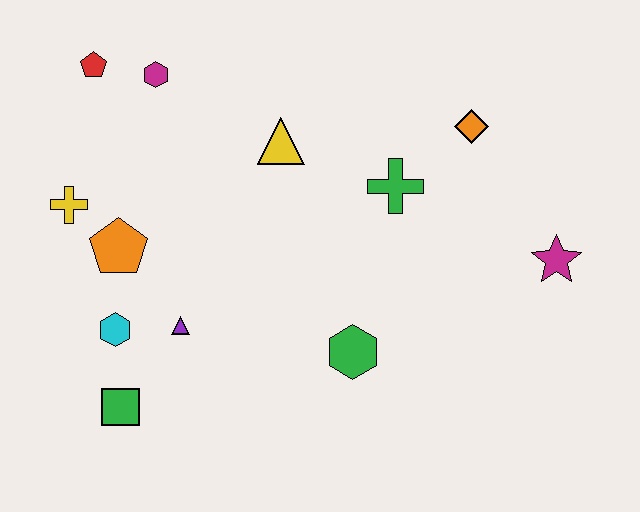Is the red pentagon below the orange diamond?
No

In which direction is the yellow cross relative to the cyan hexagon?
The yellow cross is above the cyan hexagon.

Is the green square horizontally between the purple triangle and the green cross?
No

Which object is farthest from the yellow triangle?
The green square is farthest from the yellow triangle.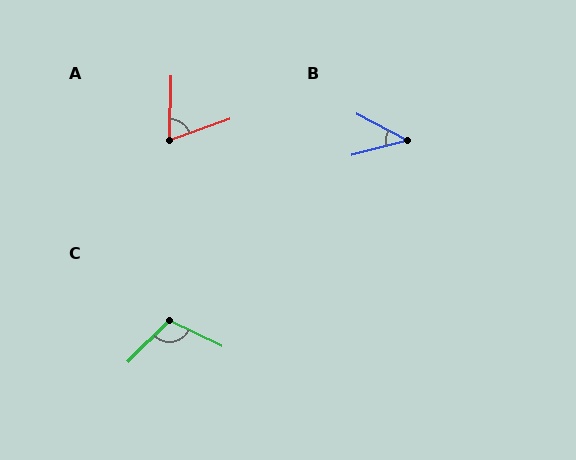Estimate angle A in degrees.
Approximately 69 degrees.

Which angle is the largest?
C, at approximately 110 degrees.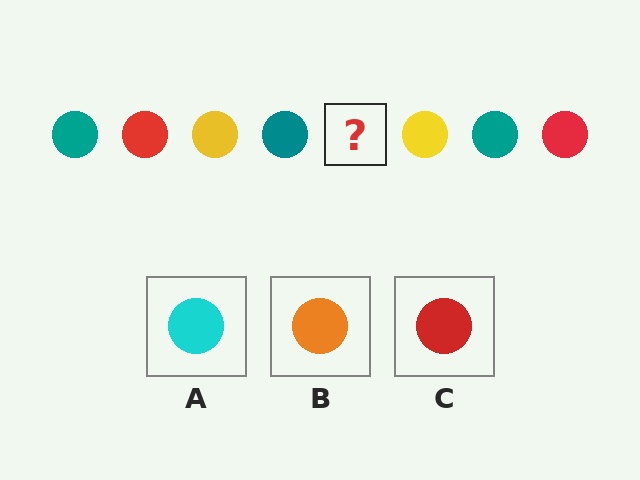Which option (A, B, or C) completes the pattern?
C.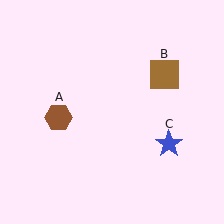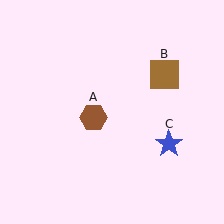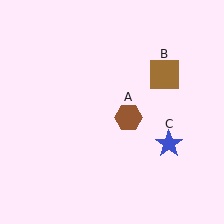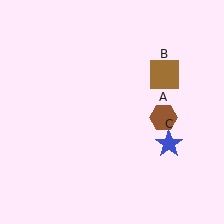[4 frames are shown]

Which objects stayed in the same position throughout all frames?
Brown square (object B) and blue star (object C) remained stationary.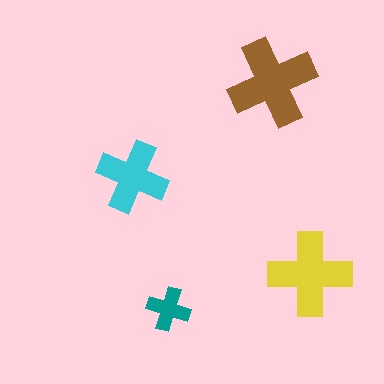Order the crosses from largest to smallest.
the brown one, the yellow one, the cyan one, the teal one.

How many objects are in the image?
There are 4 objects in the image.